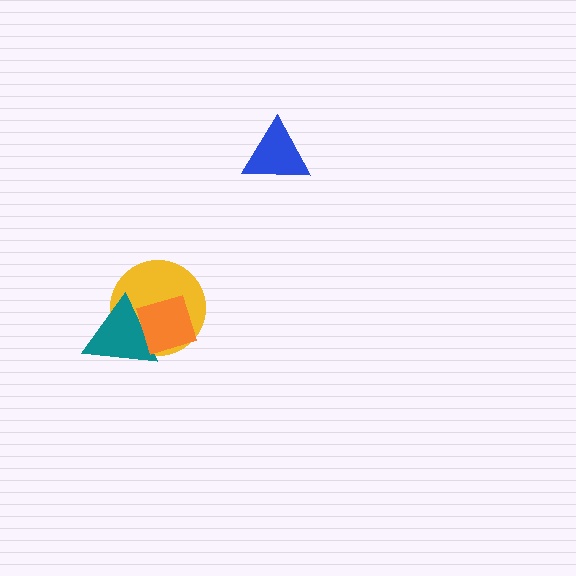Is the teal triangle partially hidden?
Yes, it is partially covered by another shape.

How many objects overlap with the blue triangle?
0 objects overlap with the blue triangle.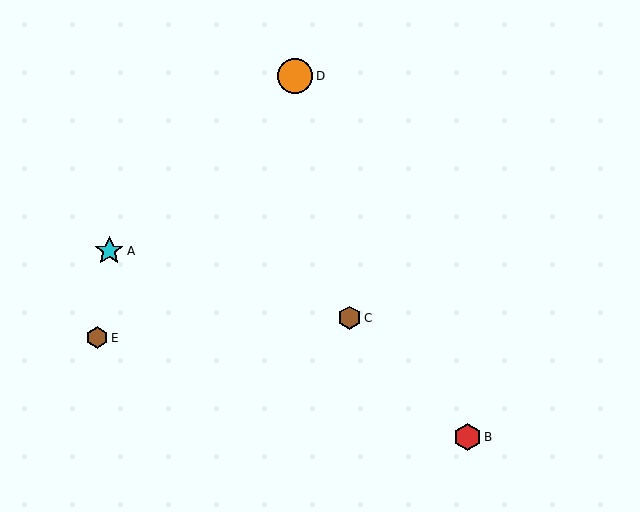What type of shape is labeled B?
Shape B is a red hexagon.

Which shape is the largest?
The orange circle (labeled D) is the largest.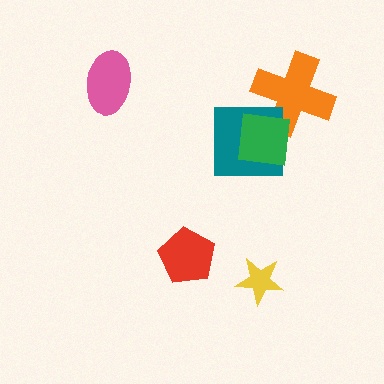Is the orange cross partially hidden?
Yes, it is partially covered by another shape.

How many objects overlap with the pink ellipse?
0 objects overlap with the pink ellipse.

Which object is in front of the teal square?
The green square is in front of the teal square.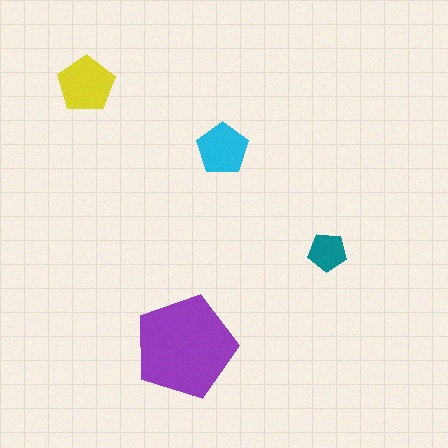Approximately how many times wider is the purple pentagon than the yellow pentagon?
About 2 times wider.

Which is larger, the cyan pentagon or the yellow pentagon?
The yellow one.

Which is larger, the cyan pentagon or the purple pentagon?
The purple one.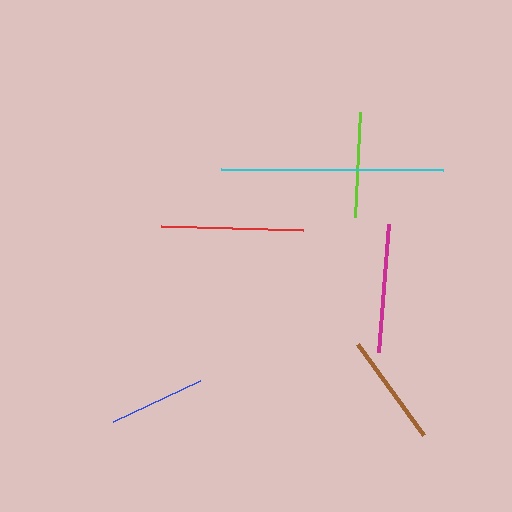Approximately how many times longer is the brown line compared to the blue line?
The brown line is approximately 1.2 times the length of the blue line.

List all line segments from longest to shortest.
From longest to shortest: cyan, red, magenta, brown, lime, blue.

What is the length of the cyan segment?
The cyan segment is approximately 222 pixels long.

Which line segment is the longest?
The cyan line is the longest at approximately 222 pixels.